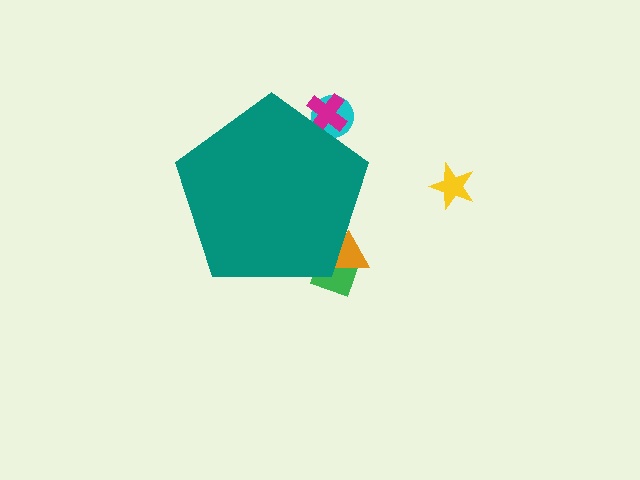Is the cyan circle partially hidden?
Yes, the cyan circle is partially hidden behind the teal pentagon.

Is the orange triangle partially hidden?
Yes, the orange triangle is partially hidden behind the teal pentagon.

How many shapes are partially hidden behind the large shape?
4 shapes are partially hidden.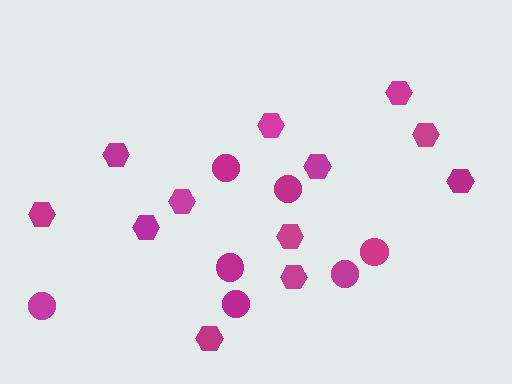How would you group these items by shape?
There are 2 groups: one group of circles (7) and one group of hexagons (12).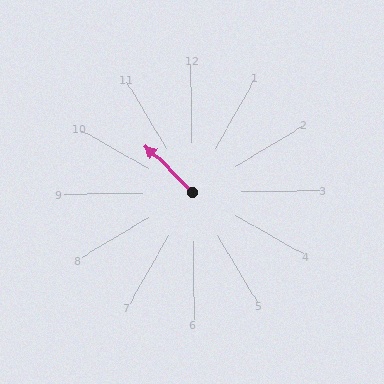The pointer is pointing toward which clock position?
Roughly 11 o'clock.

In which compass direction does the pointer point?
Northwest.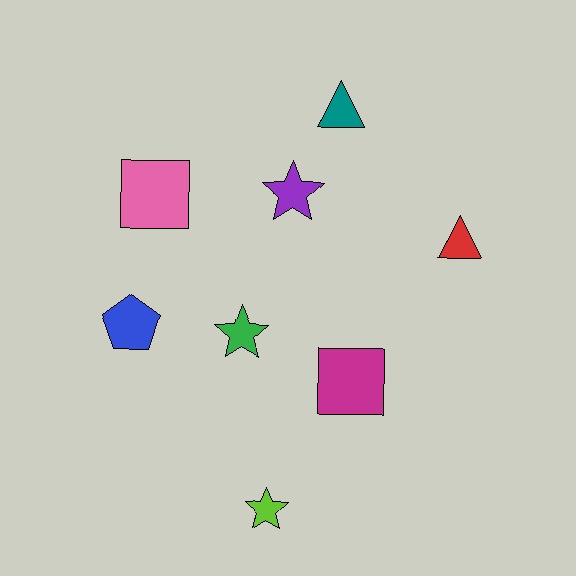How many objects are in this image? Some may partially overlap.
There are 8 objects.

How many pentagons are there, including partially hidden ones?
There is 1 pentagon.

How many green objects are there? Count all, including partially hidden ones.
There is 1 green object.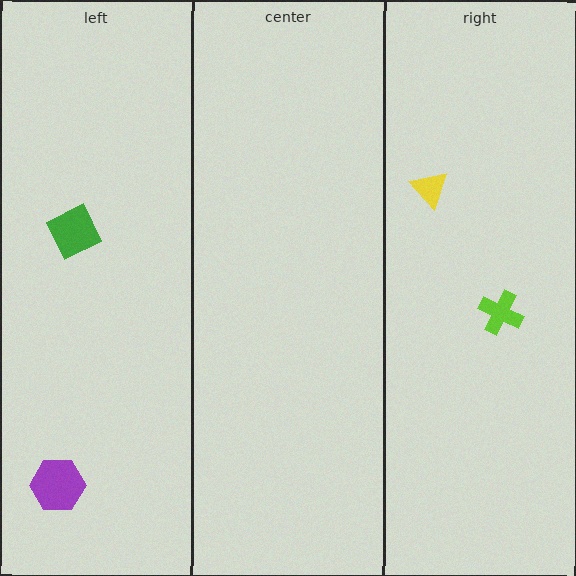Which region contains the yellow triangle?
The right region.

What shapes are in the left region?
The green square, the purple hexagon.